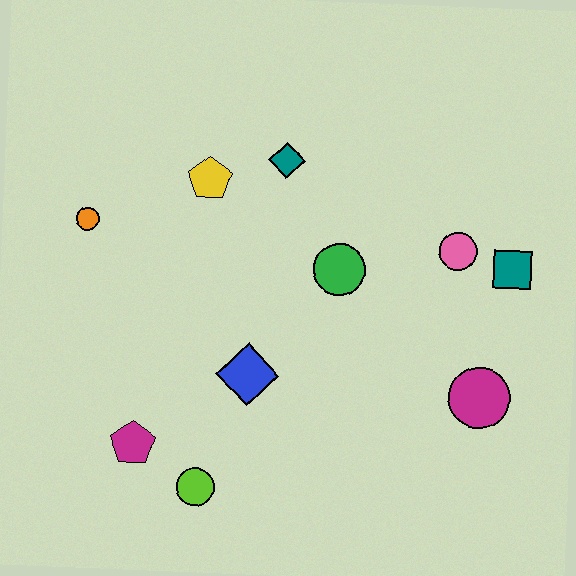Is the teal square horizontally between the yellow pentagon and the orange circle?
No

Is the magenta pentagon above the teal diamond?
No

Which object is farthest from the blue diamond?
The teal square is farthest from the blue diamond.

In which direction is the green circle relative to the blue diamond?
The green circle is above the blue diamond.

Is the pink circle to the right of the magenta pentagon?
Yes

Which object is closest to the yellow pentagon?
The teal diamond is closest to the yellow pentagon.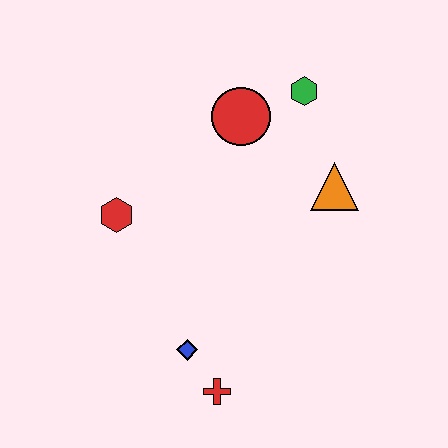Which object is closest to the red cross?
The blue diamond is closest to the red cross.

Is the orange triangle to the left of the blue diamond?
No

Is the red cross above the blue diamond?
No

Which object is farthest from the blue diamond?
The green hexagon is farthest from the blue diamond.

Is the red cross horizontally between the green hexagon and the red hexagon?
Yes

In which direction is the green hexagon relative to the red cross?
The green hexagon is above the red cross.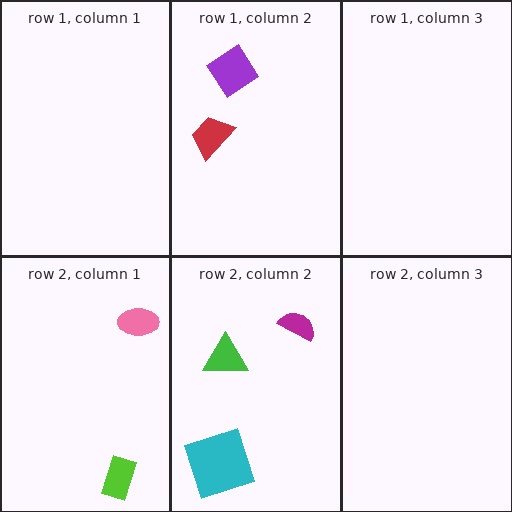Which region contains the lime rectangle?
The row 2, column 1 region.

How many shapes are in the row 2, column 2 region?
3.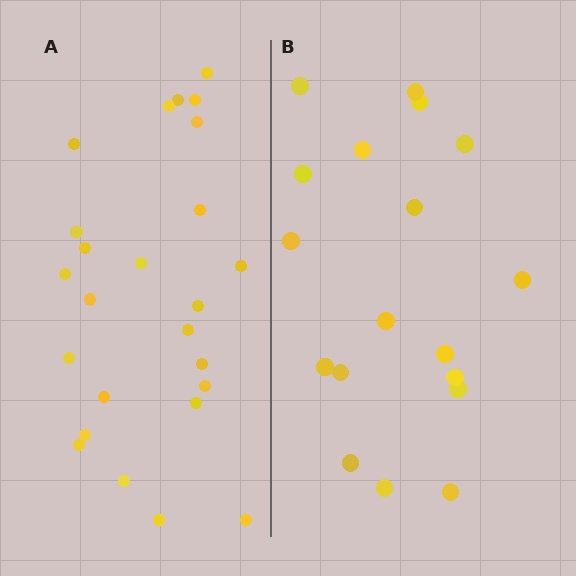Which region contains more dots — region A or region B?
Region A (the left region) has more dots.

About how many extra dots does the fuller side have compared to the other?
Region A has roughly 8 or so more dots than region B.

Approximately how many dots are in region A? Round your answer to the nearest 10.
About 20 dots. (The exact count is 25, which rounds to 20.)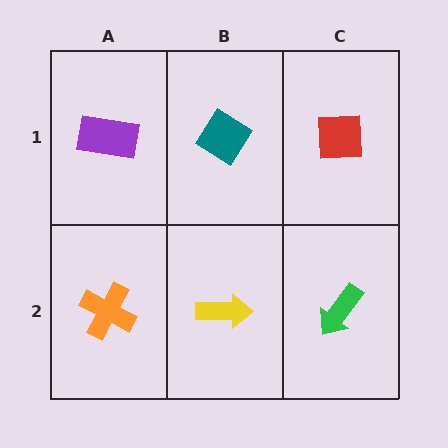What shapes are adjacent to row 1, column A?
An orange cross (row 2, column A), a teal diamond (row 1, column B).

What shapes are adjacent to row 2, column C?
A red square (row 1, column C), a yellow arrow (row 2, column B).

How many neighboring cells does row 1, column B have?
3.